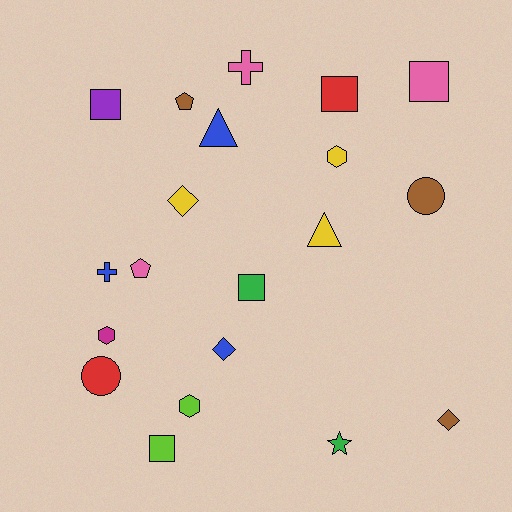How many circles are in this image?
There are 2 circles.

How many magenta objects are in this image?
There is 1 magenta object.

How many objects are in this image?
There are 20 objects.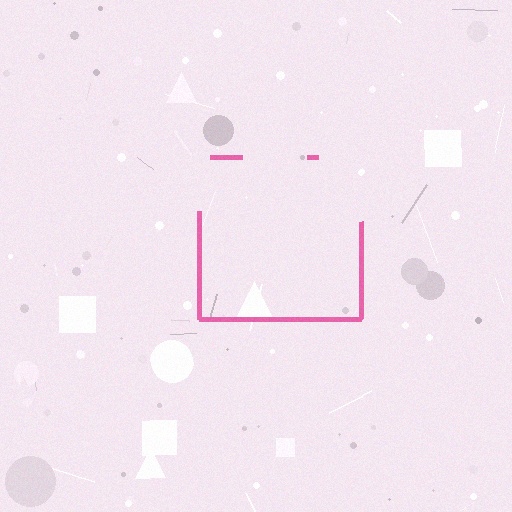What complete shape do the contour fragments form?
The contour fragments form a square.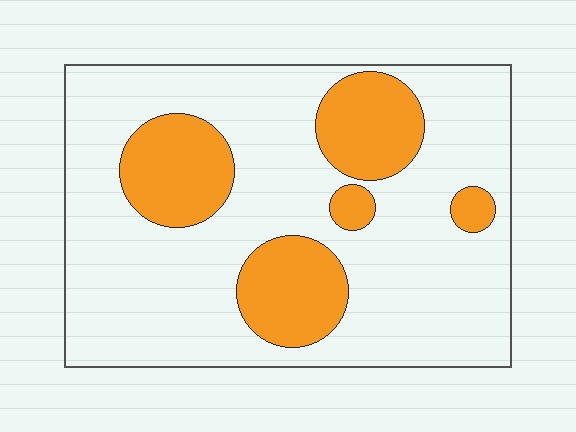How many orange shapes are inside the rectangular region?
5.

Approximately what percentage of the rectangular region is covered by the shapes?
Approximately 25%.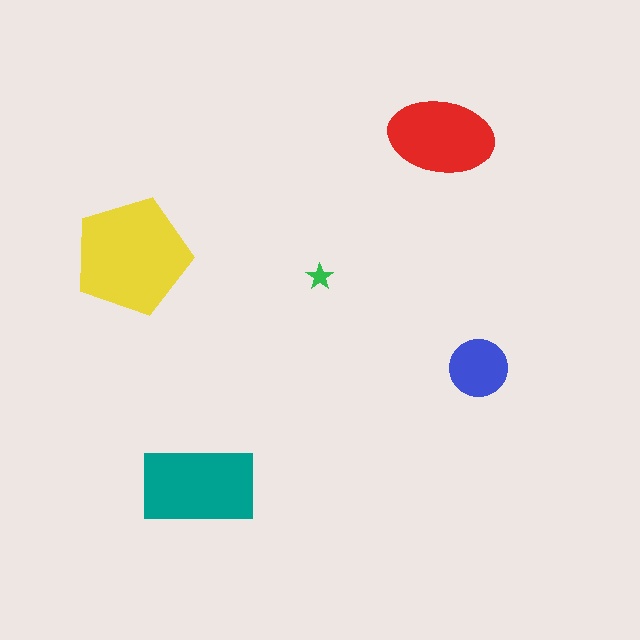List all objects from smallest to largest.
The green star, the blue circle, the red ellipse, the teal rectangle, the yellow pentagon.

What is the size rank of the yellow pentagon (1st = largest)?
1st.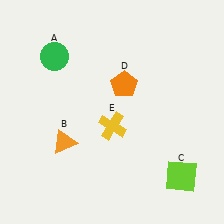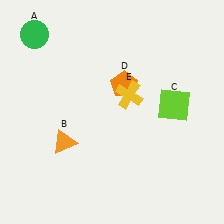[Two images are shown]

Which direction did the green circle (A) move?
The green circle (A) moved up.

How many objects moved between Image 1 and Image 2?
3 objects moved between the two images.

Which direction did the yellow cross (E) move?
The yellow cross (E) moved up.